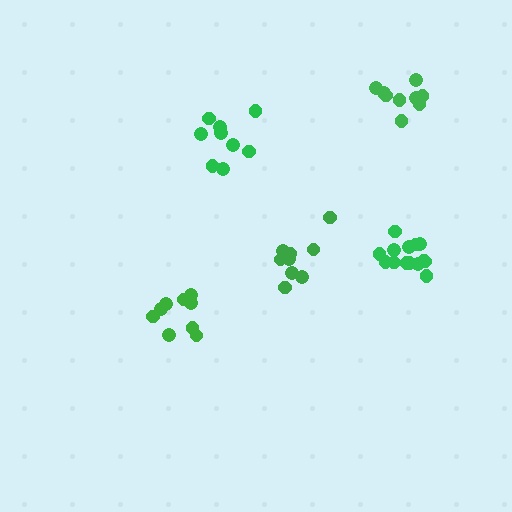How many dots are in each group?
Group 1: 9 dots, Group 2: 14 dots, Group 3: 9 dots, Group 4: 9 dots, Group 5: 9 dots (50 total).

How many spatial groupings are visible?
There are 5 spatial groupings.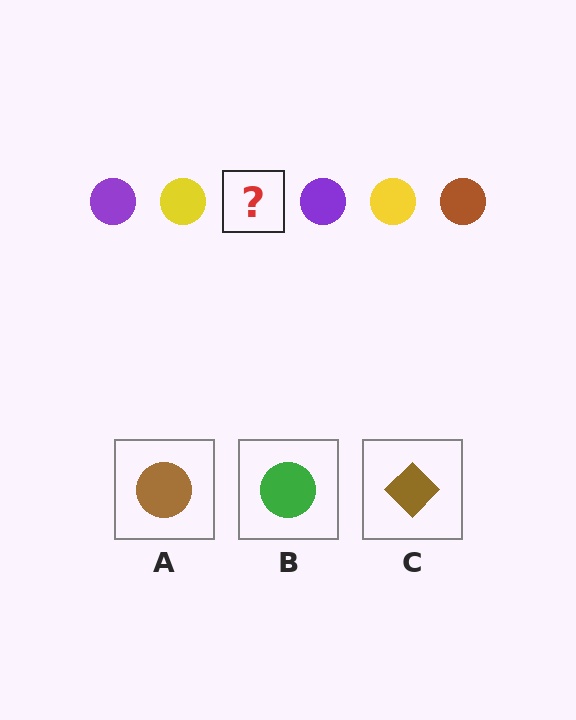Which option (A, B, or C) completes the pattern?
A.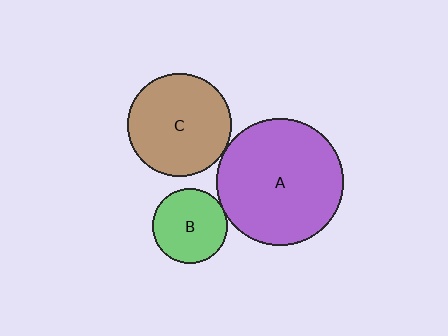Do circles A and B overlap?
Yes.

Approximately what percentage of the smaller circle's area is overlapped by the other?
Approximately 5%.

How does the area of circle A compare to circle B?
Approximately 2.9 times.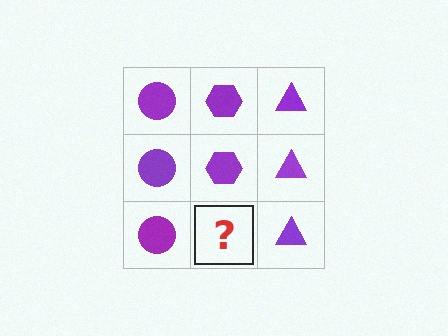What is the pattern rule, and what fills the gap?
The rule is that each column has a consistent shape. The gap should be filled with a purple hexagon.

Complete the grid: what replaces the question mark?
The question mark should be replaced with a purple hexagon.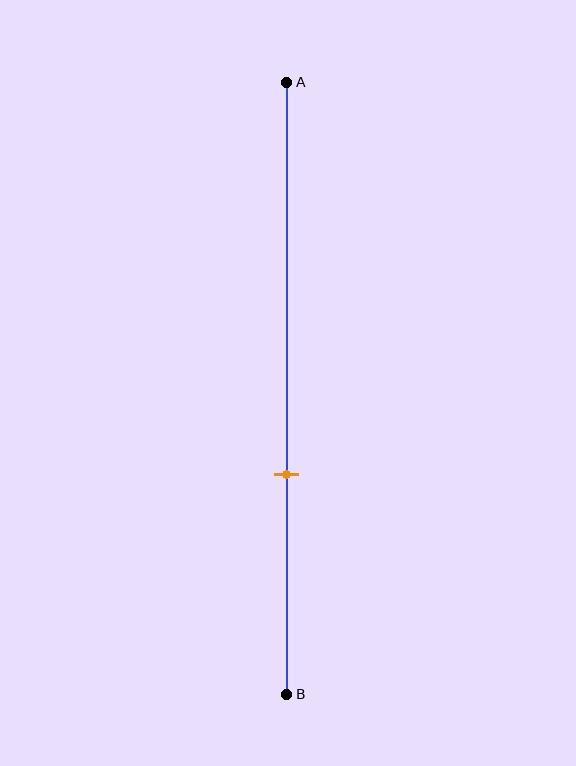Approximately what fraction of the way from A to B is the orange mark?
The orange mark is approximately 65% of the way from A to B.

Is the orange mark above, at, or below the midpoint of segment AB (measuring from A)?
The orange mark is below the midpoint of segment AB.